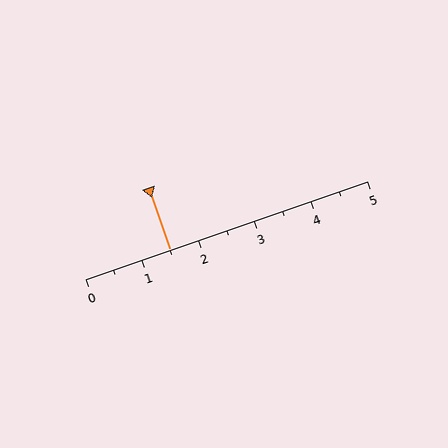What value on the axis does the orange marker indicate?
The marker indicates approximately 1.5.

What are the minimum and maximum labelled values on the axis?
The axis runs from 0 to 5.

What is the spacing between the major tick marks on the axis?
The major ticks are spaced 1 apart.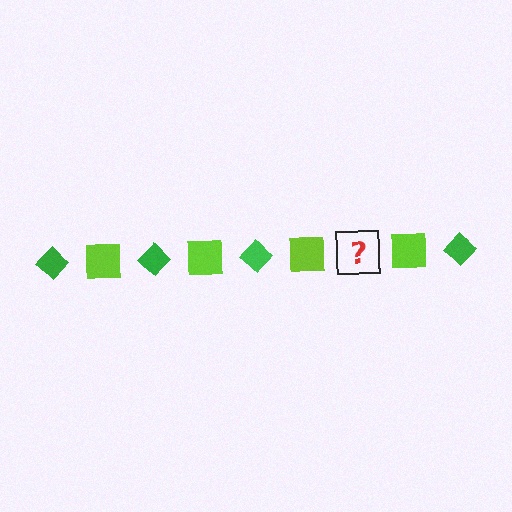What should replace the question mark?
The question mark should be replaced with a green diamond.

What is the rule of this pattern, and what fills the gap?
The rule is that the pattern alternates between green diamond and lime square. The gap should be filled with a green diamond.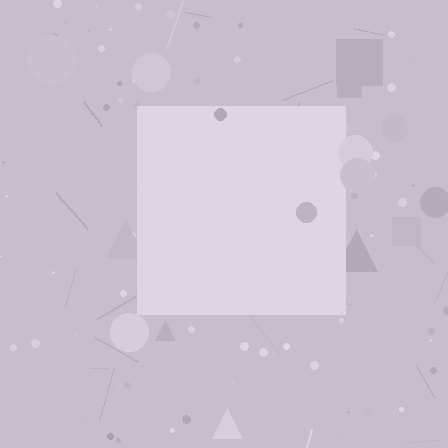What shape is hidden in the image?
A square is hidden in the image.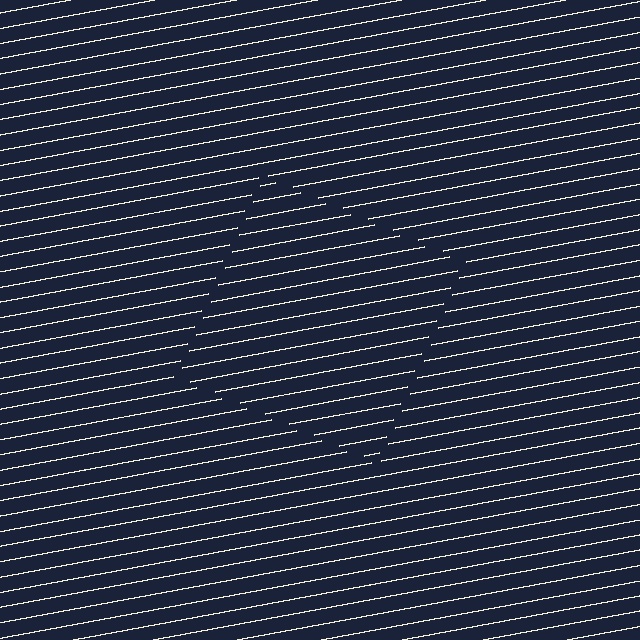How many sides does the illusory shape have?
4 sides — the line-ends trace a square.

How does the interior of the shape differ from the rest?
The interior of the shape contains the same grating, shifted by half a period — the contour is defined by the phase discontinuity where line-ends from the inner and outer gratings abut.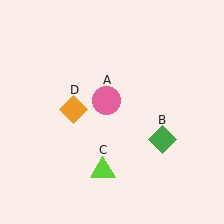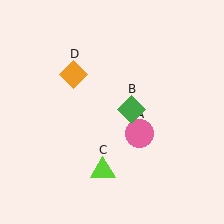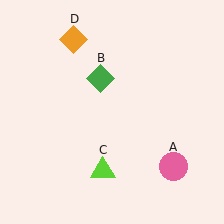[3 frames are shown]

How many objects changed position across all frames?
3 objects changed position: pink circle (object A), green diamond (object B), orange diamond (object D).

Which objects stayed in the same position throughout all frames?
Lime triangle (object C) remained stationary.